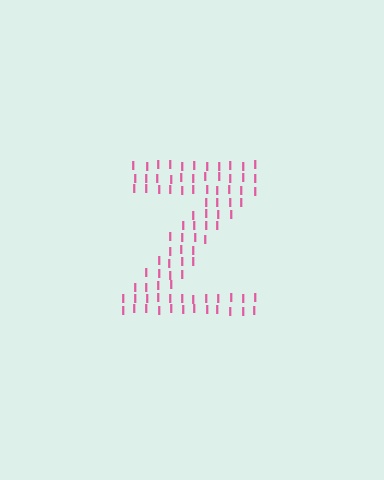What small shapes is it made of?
It is made of small letter I's.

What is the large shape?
The large shape is the letter Z.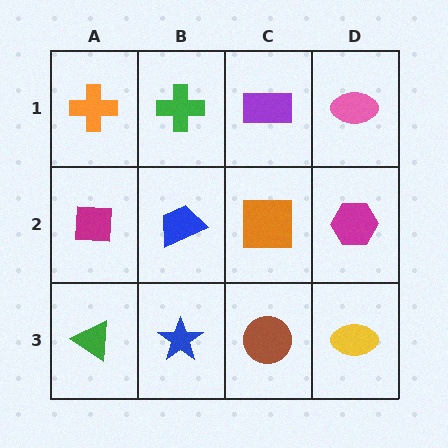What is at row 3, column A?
A green triangle.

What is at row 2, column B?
A blue trapezoid.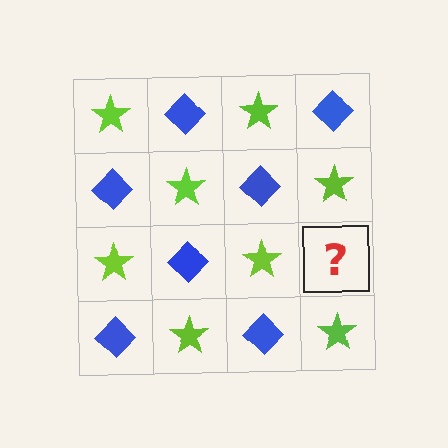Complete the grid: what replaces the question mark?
The question mark should be replaced with a blue diamond.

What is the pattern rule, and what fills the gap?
The rule is that it alternates lime star and blue diamond in a checkerboard pattern. The gap should be filled with a blue diamond.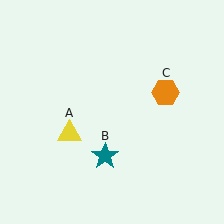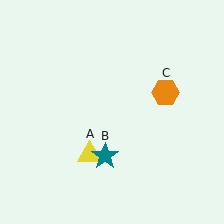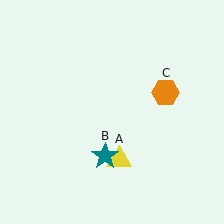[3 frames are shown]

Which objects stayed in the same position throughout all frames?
Teal star (object B) and orange hexagon (object C) remained stationary.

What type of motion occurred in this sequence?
The yellow triangle (object A) rotated counterclockwise around the center of the scene.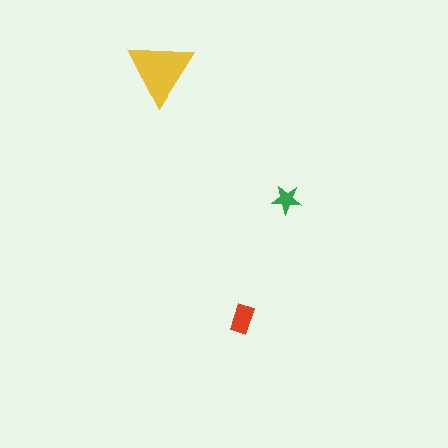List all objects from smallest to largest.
The green star, the red rectangle, the yellow triangle.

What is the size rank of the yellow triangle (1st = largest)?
1st.